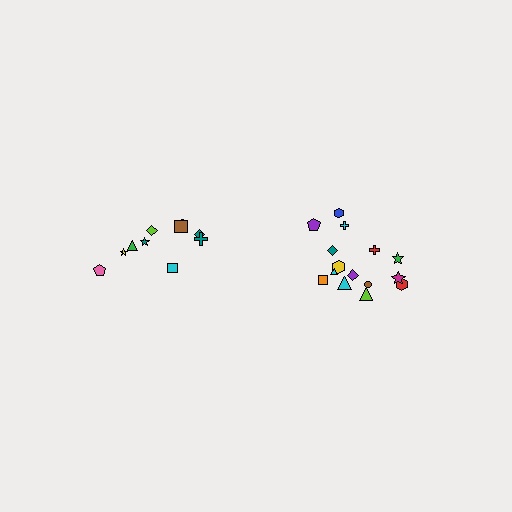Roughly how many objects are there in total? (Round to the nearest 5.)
Roughly 25 objects in total.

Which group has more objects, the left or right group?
The right group.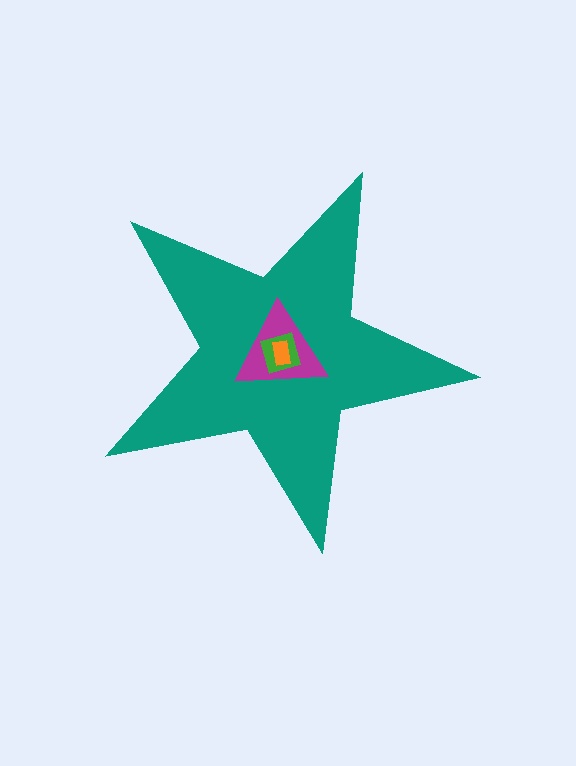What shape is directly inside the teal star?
The magenta triangle.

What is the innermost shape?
The orange rectangle.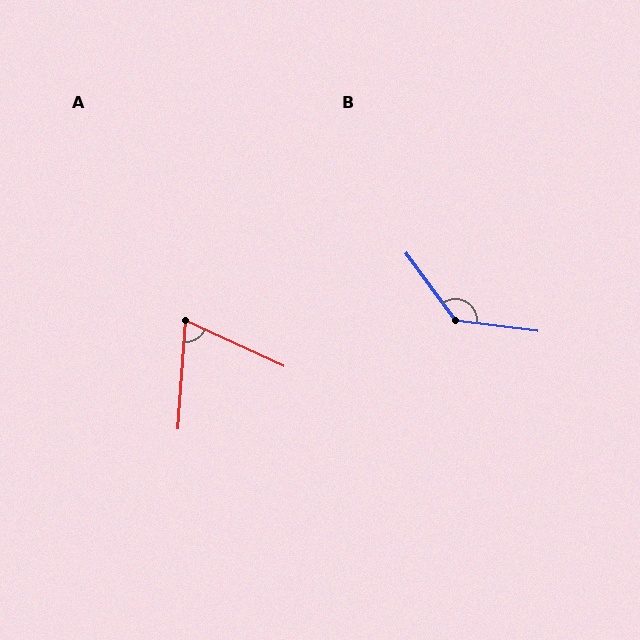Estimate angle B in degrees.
Approximately 134 degrees.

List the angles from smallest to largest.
A (69°), B (134°).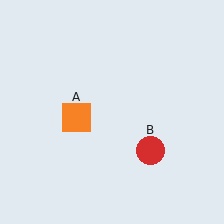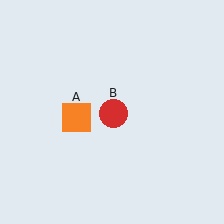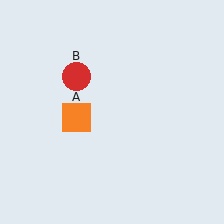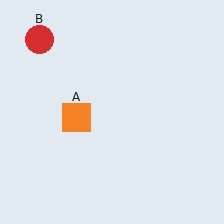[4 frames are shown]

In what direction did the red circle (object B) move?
The red circle (object B) moved up and to the left.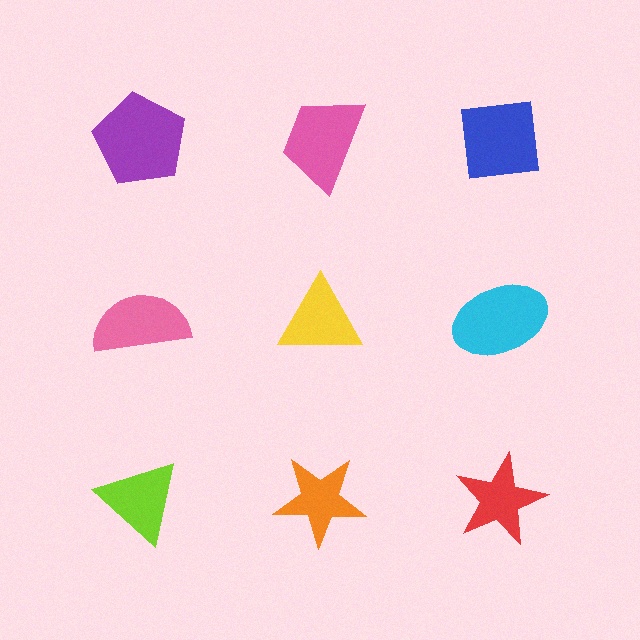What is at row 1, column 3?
A blue square.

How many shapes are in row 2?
3 shapes.